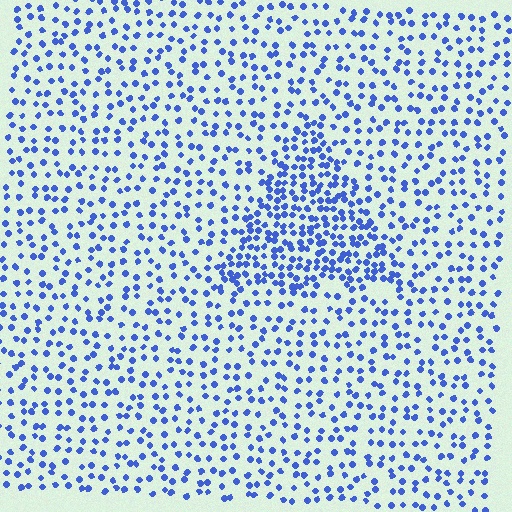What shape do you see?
I see a triangle.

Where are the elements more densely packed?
The elements are more densely packed inside the triangle boundary.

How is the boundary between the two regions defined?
The boundary is defined by a change in element density (approximately 2.0x ratio). All elements are the same color, size, and shape.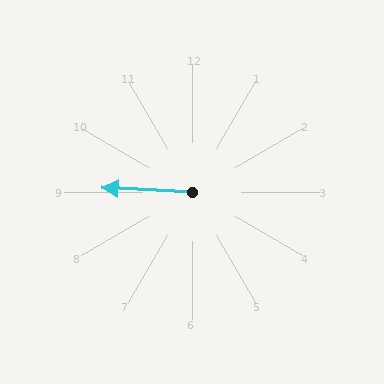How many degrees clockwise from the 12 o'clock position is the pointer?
Approximately 273 degrees.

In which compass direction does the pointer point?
West.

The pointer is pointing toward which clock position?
Roughly 9 o'clock.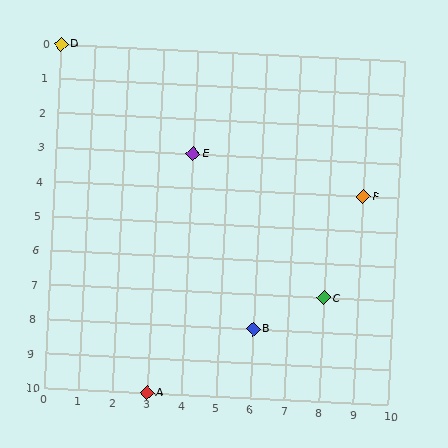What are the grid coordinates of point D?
Point D is at grid coordinates (0, 0).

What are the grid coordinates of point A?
Point A is at grid coordinates (3, 10).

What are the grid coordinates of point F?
Point F is at grid coordinates (9, 4).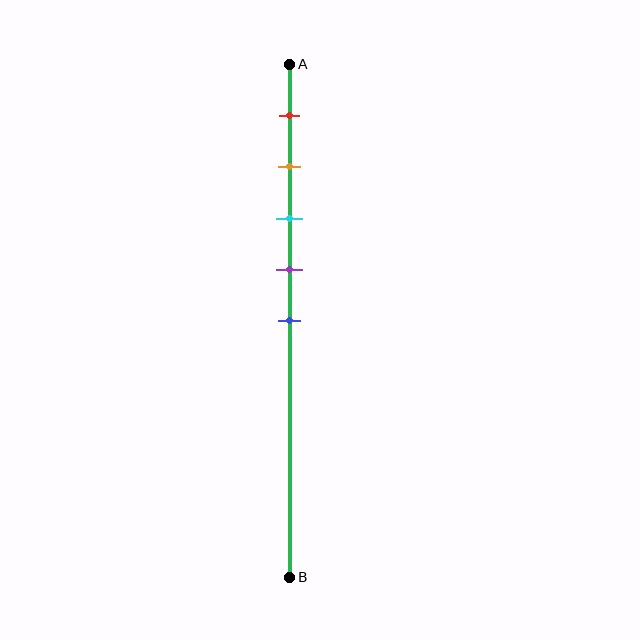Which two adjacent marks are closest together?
The orange and cyan marks are the closest adjacent pair.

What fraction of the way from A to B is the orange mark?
The orange mark is approximately 20% (0.2) of the way from A to B.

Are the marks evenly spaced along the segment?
Yes, the marks are approximately evenly spaced.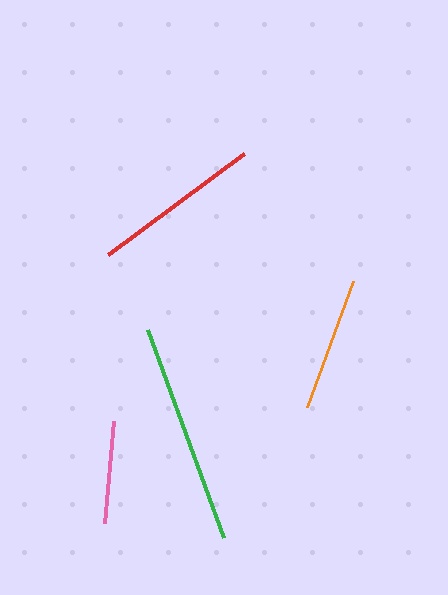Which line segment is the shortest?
The pink line is the shortest at approximately 102 pixels.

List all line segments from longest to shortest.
From longest to shortest: green, red, orange, pink.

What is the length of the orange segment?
The orange segment is approximately 134 pixels long.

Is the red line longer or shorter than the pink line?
The red line is longer than the pink line.